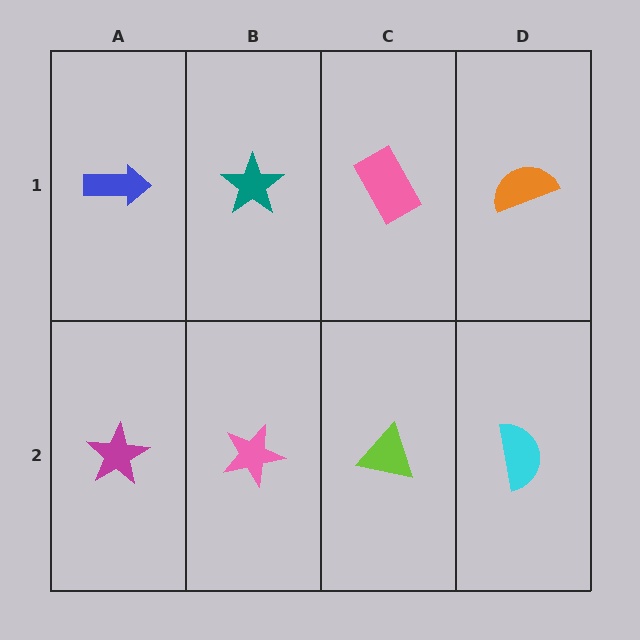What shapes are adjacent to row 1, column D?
A cyan semicircle (row 2, column D), a pink rectangle (row 1, column C).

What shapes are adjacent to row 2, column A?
A blue arrow (row 1, column A), a pink star (row 2, column B).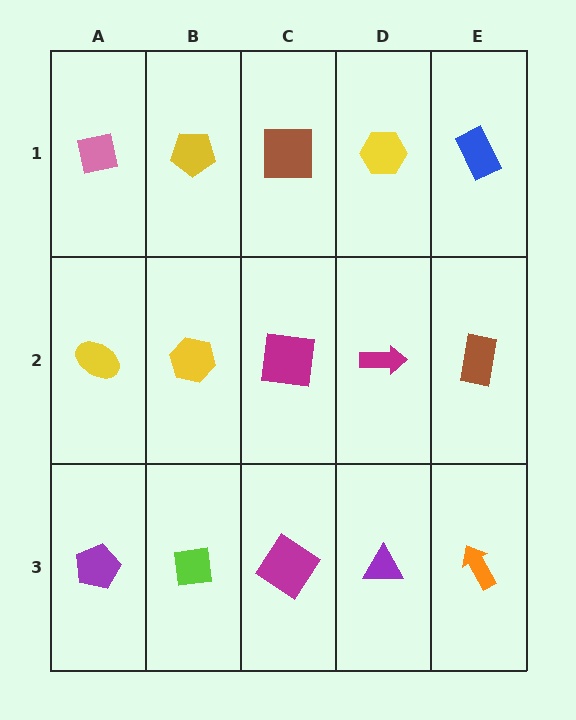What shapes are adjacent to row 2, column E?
A blue rectangle (row 1, column E), an orange arrow (row 3, column E), a magenta arrow (row 2, column D).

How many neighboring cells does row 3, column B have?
3.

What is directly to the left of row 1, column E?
A yellow hexagon.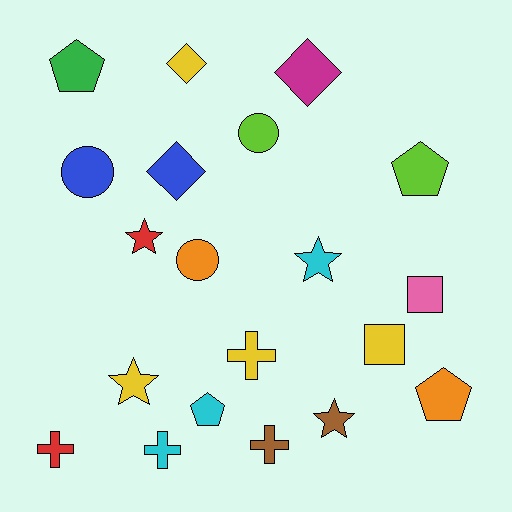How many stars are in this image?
There are 4 stars.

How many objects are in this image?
There are 20 objects.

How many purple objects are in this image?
There are no purple objects.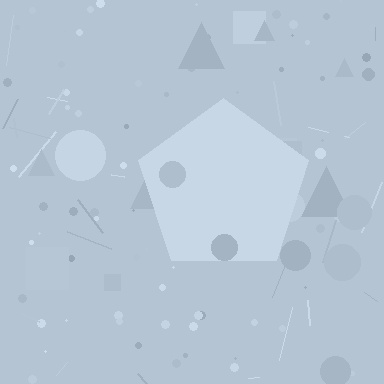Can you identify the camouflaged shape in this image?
The camouflaged shape is a pentagon.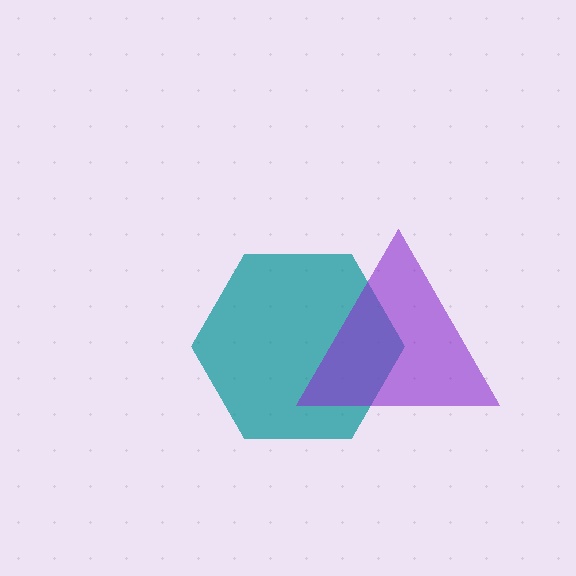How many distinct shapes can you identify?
There are 2 distinct shapes: a teal hexagon, a purple triangle.